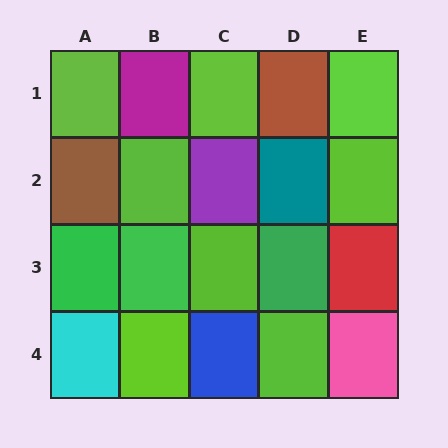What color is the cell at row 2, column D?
Teal.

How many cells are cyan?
1 cell is cyan.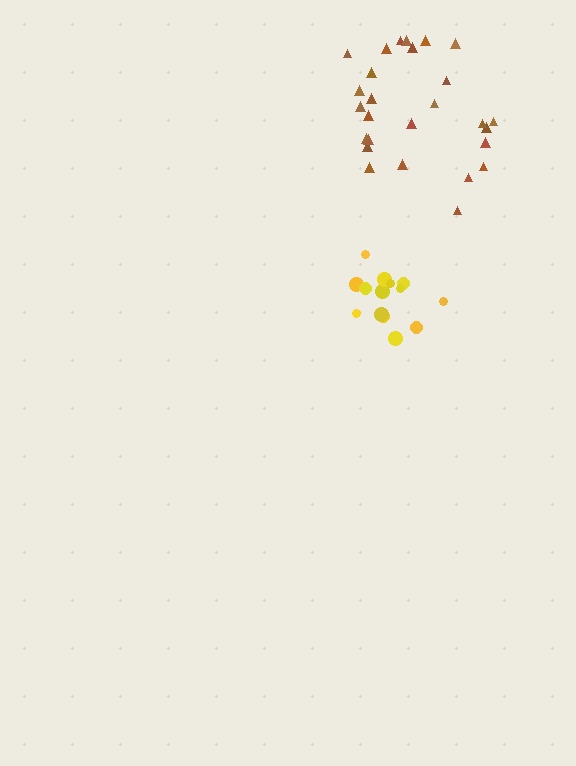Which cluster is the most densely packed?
Yellow.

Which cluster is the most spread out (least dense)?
Brown.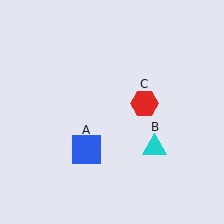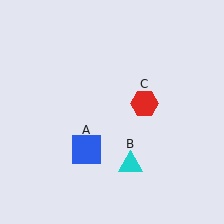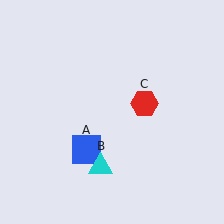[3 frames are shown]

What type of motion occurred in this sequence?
The cyan triangle (object B) rotated clockwise around the center of the scene.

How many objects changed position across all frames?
1 object changed position: cyan triangle (object B).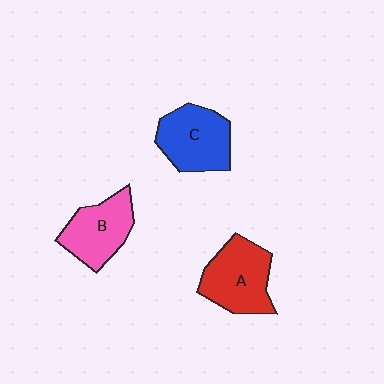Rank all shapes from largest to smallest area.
From largest to smallest: A (red), C (blue), B (pink).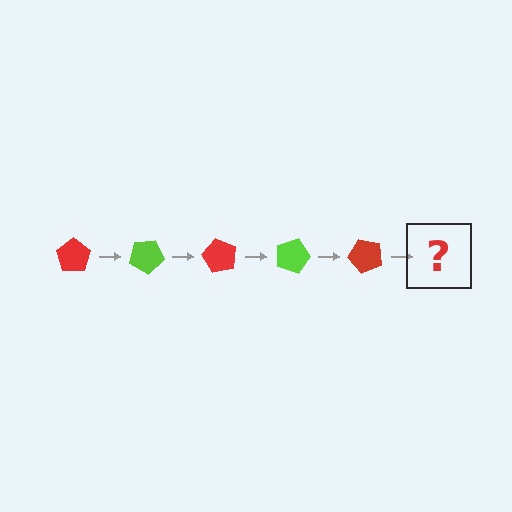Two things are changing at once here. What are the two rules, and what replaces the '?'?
The two rules are that it rotates 30 degrees each step and the color cycles through red and lime. The '?' should be a lime pentagon, rotated 150 degrees from the start.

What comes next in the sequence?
The next element should be a lime pentagon, rotated 150 degrees from the start.